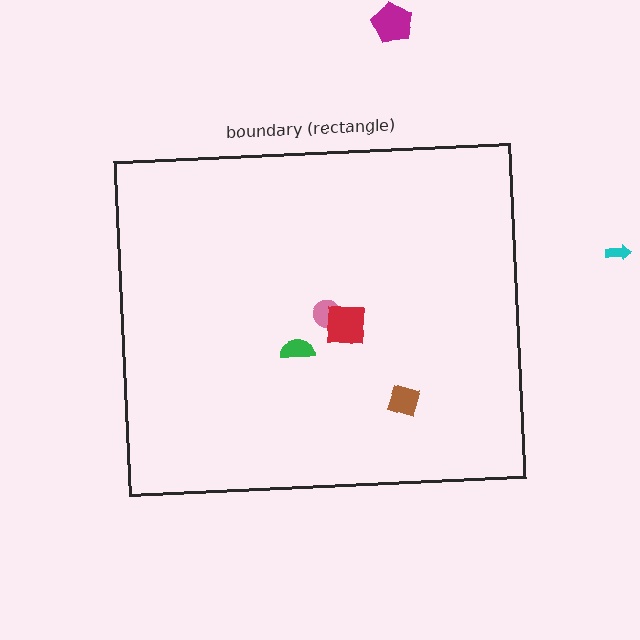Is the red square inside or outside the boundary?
Inside.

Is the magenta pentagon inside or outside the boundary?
Outside.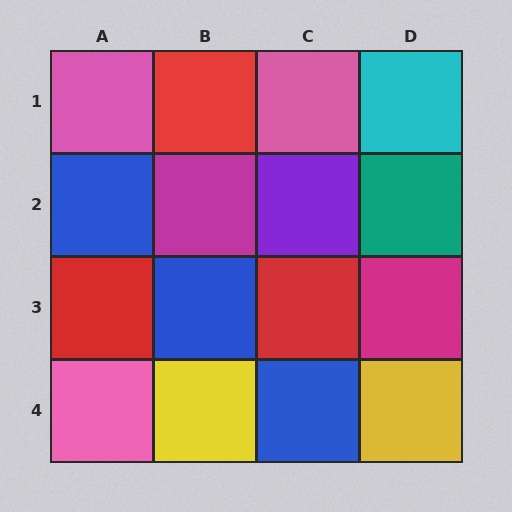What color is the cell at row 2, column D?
Teal.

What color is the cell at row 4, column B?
Yellow.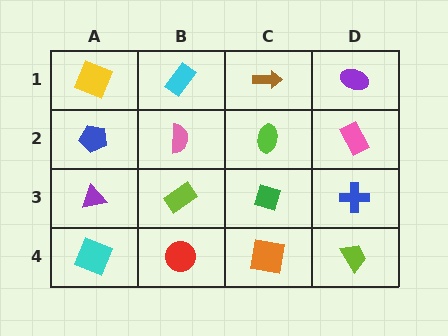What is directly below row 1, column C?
A lime ellipse.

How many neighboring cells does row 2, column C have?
4.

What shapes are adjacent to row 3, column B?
A pink semicircle (row 2, column B), a red circle (row 4, column B), a purple triangle (row 3, column A), a green diamond (row 3, column C).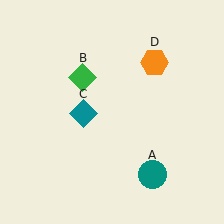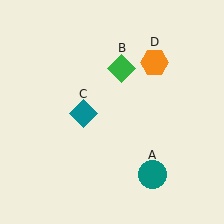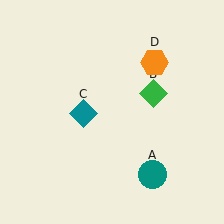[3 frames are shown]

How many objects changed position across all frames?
1 object changed position: green diamond (object B).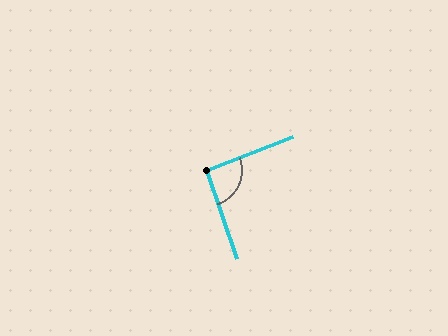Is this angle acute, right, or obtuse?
It is approximately a right angle.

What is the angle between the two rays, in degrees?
Approximately 92 degrees.